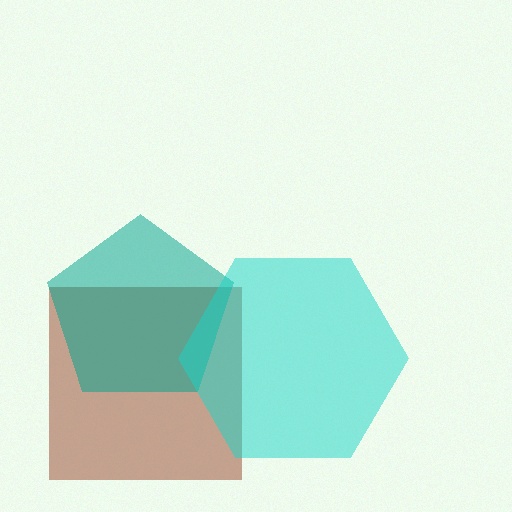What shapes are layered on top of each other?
The layered shapes are: a brown square, a teal pentagon, a cyan hexagon.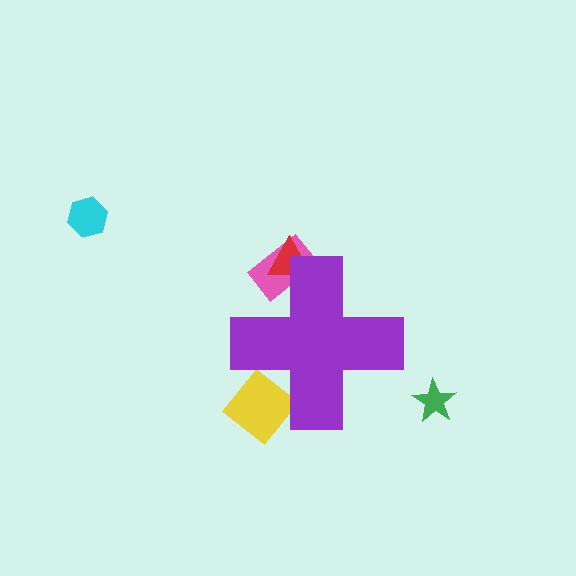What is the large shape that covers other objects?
A purple cross.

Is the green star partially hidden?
No, the green star is fully visible.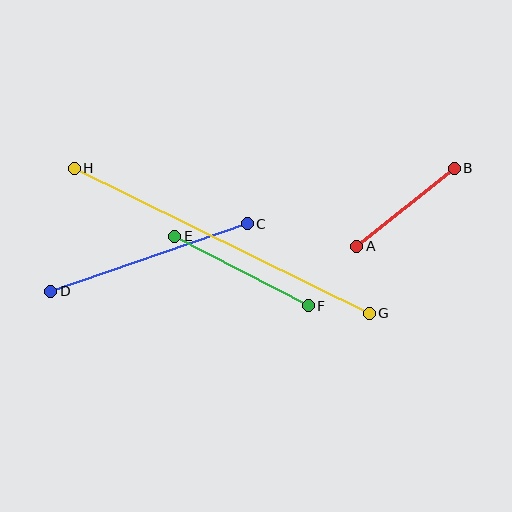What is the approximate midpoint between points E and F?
The midpoint is at approximately (241, 271) pixels.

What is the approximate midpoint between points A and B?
The midpoint is at approximately (406, 207) pixels.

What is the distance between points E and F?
The distance is approximately 151 pixels.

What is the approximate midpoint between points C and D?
The midpoint is at approximately (149, 257) pixels.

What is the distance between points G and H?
The distance is approximately 329 pixels.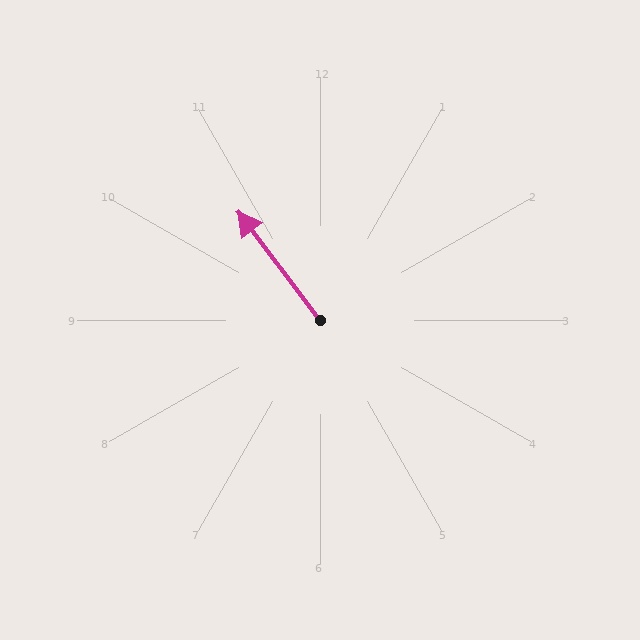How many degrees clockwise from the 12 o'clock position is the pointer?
Approximately 323 degrees.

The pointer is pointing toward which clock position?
Roughly 11 o'clock.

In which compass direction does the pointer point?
Northwest.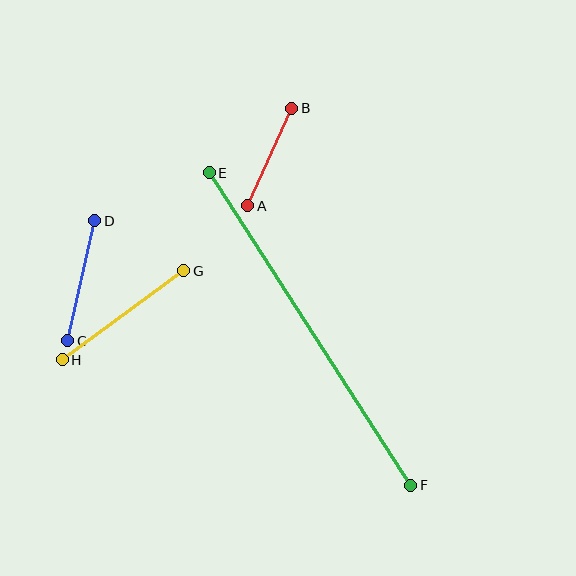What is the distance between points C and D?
The distance is approximately 123 pixels.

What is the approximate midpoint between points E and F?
The midpoint is at approximately (310, 329) pixels.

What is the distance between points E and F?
The distance is approximately 372 pixels.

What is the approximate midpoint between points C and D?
The midpoint is at approximately (81, 281) pixels.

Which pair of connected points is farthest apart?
Points E and F are farthest apart.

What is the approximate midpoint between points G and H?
The midpoint is at approximately (123, 315) pixels.